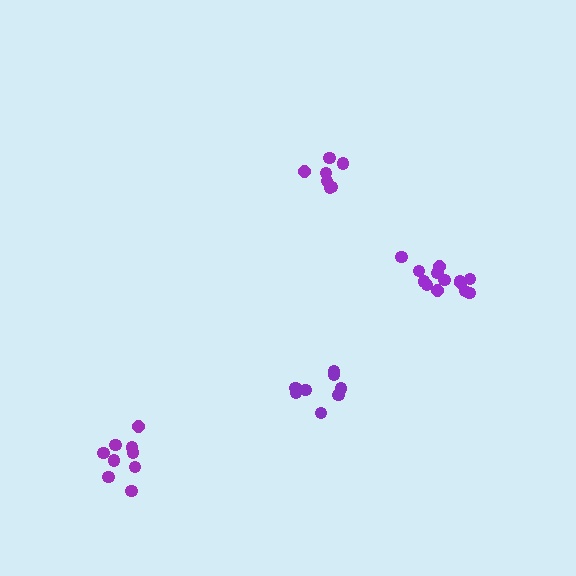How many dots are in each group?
Group 1: 8 dots, Group 2: 9 dots, Group 3: 13 dots, Group 4: 7 dots (37 total).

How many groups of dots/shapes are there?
There are 4 groups.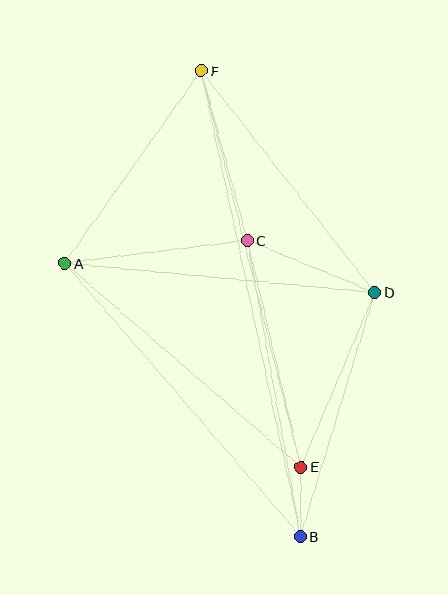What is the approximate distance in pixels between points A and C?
The distance between A and C is approximately 184 pixels.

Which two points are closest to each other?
Points B and E are closest to each other.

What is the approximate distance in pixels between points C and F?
The distance between C and F is approximately 176 pixels.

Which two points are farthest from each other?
Points B and F are farthest from each other.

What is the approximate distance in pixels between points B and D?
The distance between B and D is approximately 255 pixels.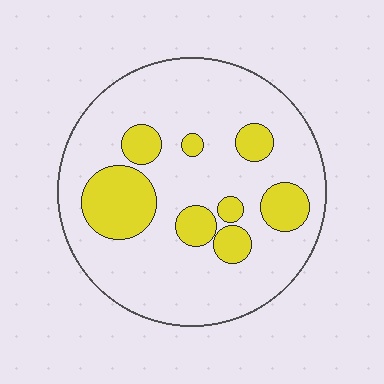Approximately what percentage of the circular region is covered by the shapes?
Approximately 20%.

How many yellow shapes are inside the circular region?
8.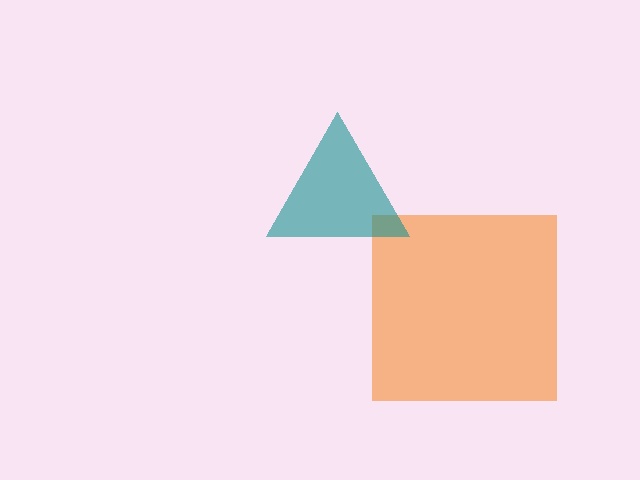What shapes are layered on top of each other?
The layered shapes are: an orange square, a teal triangle.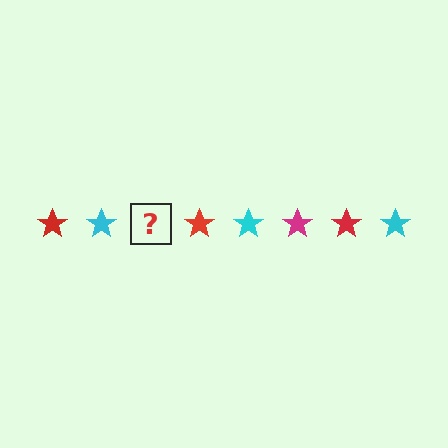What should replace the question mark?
The question mark should be replaced with a magenta star.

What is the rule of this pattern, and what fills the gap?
The rule is that the pattern cycles through red, cyan, magenta stars. The gap should be filled with a magenta star.